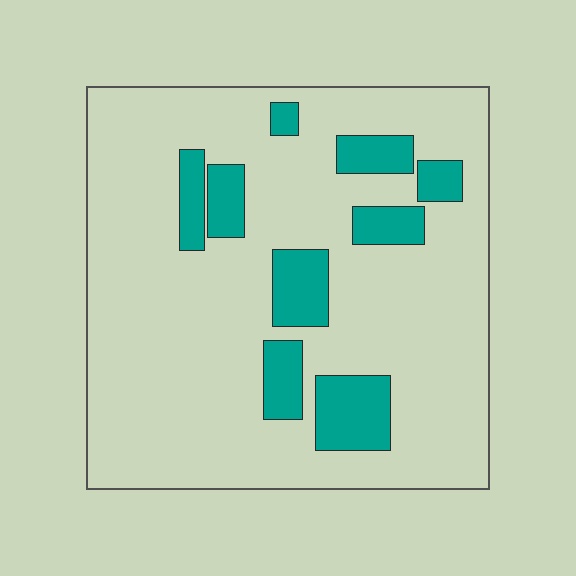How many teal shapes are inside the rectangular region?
9.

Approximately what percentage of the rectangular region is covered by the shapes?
Approximately 15%.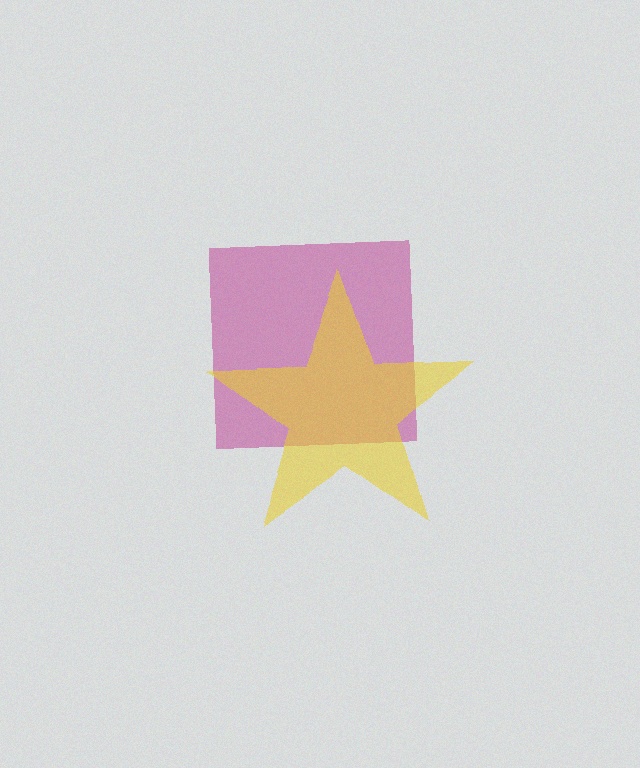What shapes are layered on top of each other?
The layered shapes are: a magenta square, a yellow star.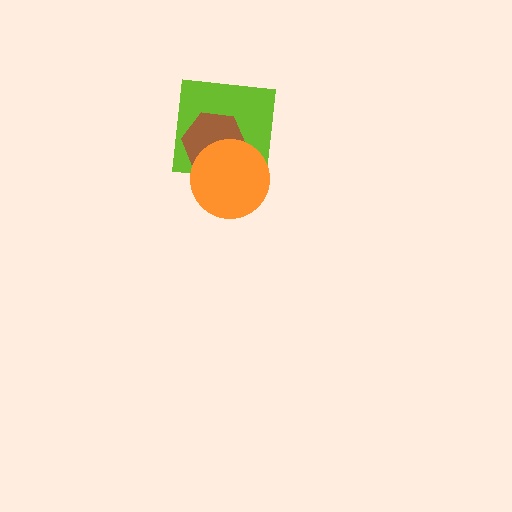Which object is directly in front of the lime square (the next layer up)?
The brown hexagon is directly in front of the lime square.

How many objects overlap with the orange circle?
2 objects overlap with the orange circle.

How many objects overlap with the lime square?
2 objects overlap with the lime square.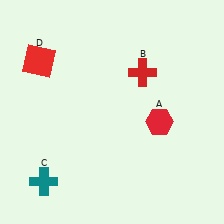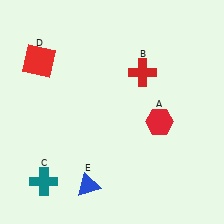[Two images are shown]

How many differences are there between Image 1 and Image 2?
There is 1 difference between the two images.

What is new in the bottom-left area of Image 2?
A blue triangle (E) was added in the bottom-left area of Image 2.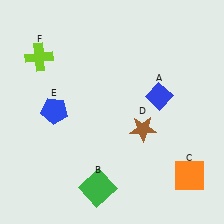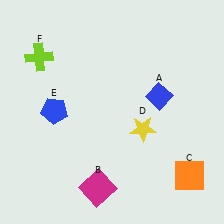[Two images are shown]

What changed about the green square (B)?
In Image 1, B is green. In Image 2, it changed to magenta.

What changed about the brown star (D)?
In Image 1, D is brown. In Image 2, it changed to yellow.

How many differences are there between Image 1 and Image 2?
There are 2 differences between the two images.